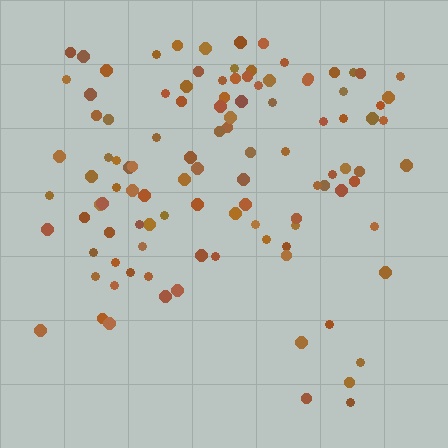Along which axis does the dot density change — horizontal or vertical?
Vertical.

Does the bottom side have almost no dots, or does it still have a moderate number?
Still a moderate number, just noticeably fewer than the top.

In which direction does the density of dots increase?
From bottom to top, with the top side densest.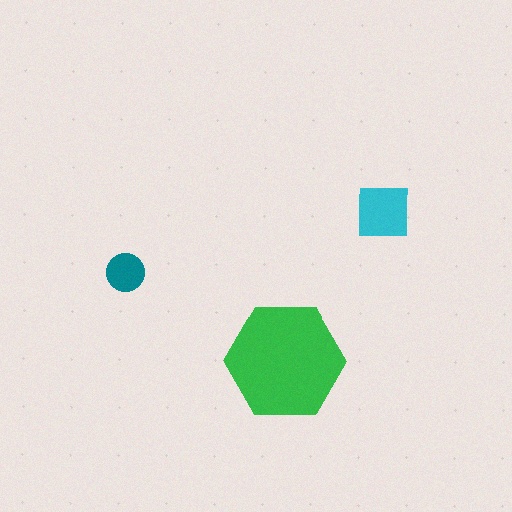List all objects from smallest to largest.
The teal circle, the cyan square, the green hexagon.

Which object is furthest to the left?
The teal circle is leftmost.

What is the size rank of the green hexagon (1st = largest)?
1st.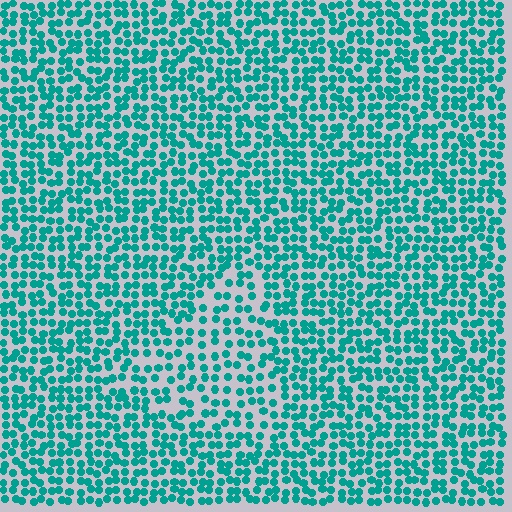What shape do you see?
I see a triangle.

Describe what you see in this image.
The image contains small teal elements arranged at two different densities. A triangle-shaped region is visible where the elements are less densely packed than the surrounding area.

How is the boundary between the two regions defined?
The boundary is defined by a change in element density (approximately 1.5x ratio). All elements are the same color, size, and shape.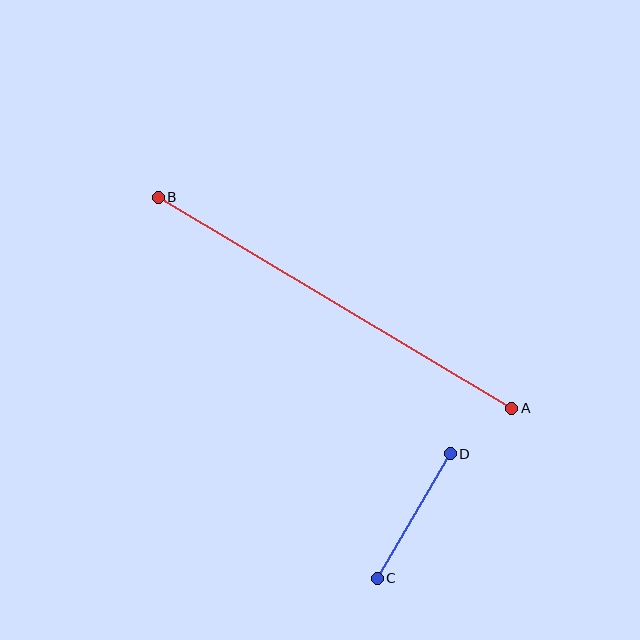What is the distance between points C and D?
The distance is approximately 144 pixels.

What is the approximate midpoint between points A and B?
The midpoint is at approximately (335, 303) pixels.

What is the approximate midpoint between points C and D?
The midpoint is at approximately (414, 516) pixels.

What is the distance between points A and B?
The distance is approximately 411 pixels.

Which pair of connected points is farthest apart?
Points A and B are farthest apart.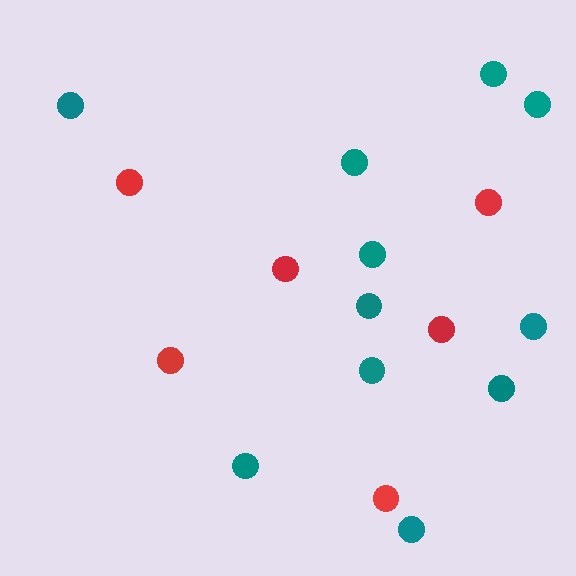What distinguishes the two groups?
There are 2 groups: one group of red circles (6) and one group of teal circles (11).